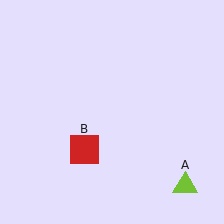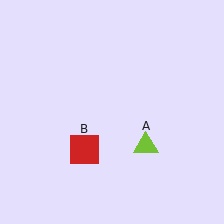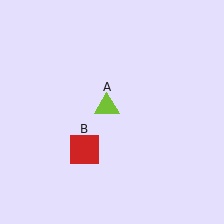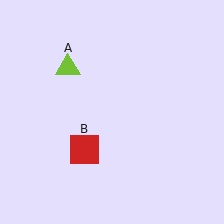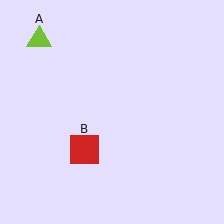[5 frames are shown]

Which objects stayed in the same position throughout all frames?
Red square (object B) remained stationary.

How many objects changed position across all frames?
1 object changed position: lime triangle (object A).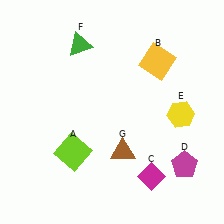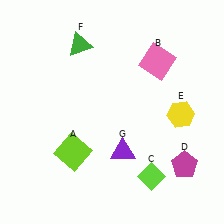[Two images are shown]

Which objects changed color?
B changed from yellow to pink. C changed from magenta to lime. G changed from brown to purple.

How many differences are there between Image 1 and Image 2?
There are 3 differences between the two images.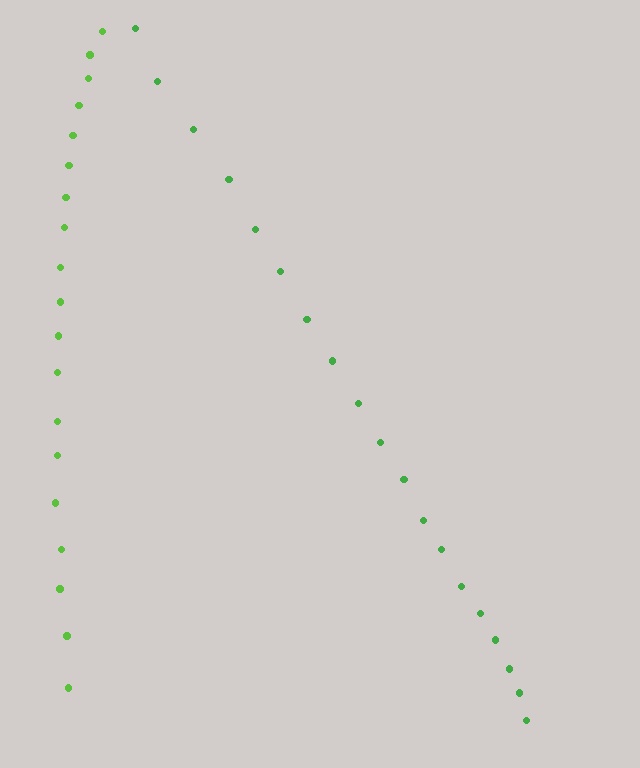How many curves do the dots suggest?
There are 2 distinct paths.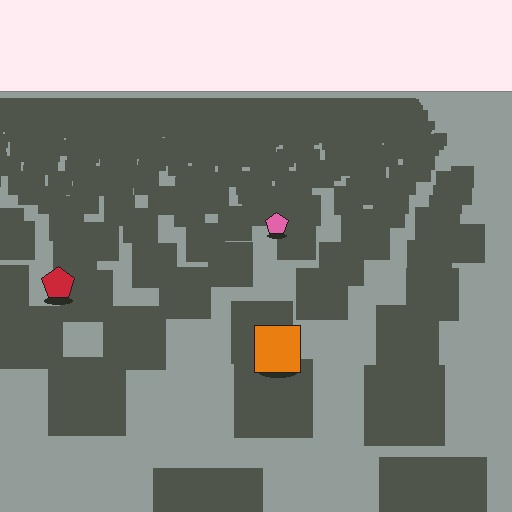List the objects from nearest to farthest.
From nearest to farthest: the orange square, the red pentagon, the pink pentagon.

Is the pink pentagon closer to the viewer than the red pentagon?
No. The red pentagon is closer — you can tell from the texture gradient: the ground texture is coarser near it.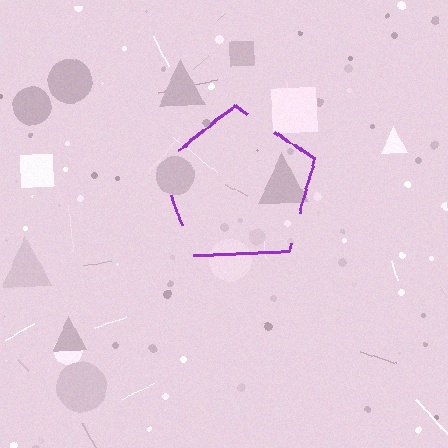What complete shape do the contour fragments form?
The contour fragments form a pentagon.